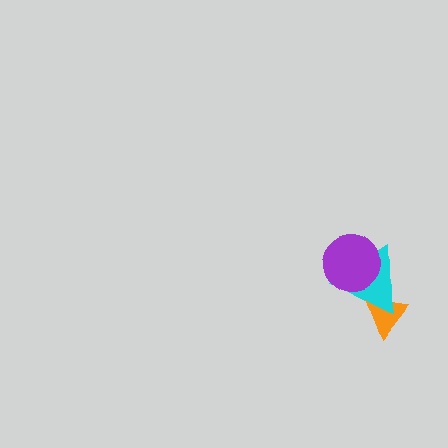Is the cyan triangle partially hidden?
Yes, it is partially covered by another shape.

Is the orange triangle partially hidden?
Yes, it is partially covered by another shape.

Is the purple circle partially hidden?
No, no other shape covers it.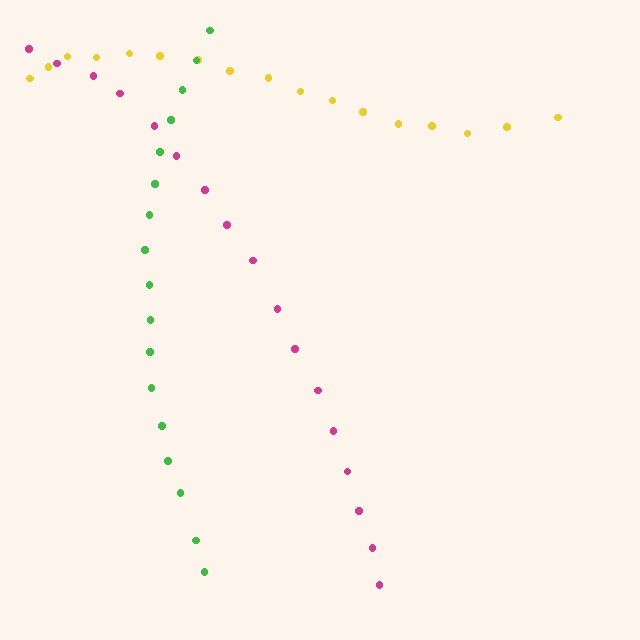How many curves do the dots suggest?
There are 3 distinct paths.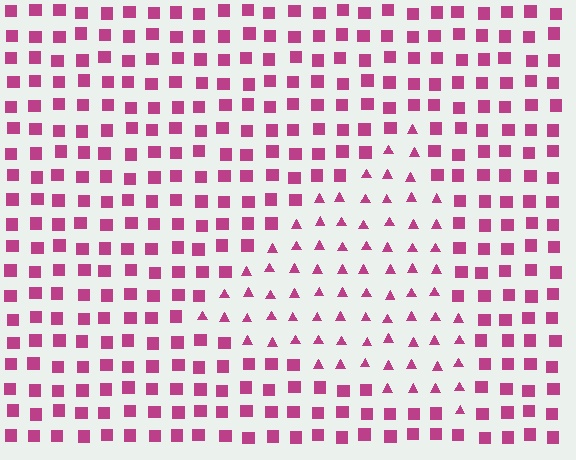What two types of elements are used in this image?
The image uses triangles inside the triangle region and squares outside it.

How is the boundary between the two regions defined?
The boundary is defined by a change in element shape: triangles inside vs. squares outside. All elements share the same color and spacing.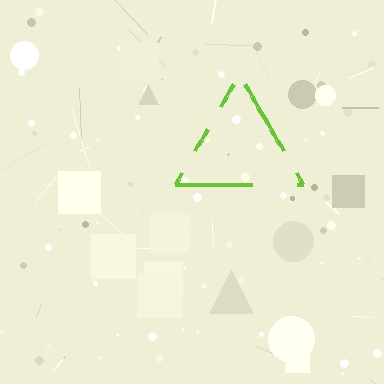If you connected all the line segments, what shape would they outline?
They would outline a triangle.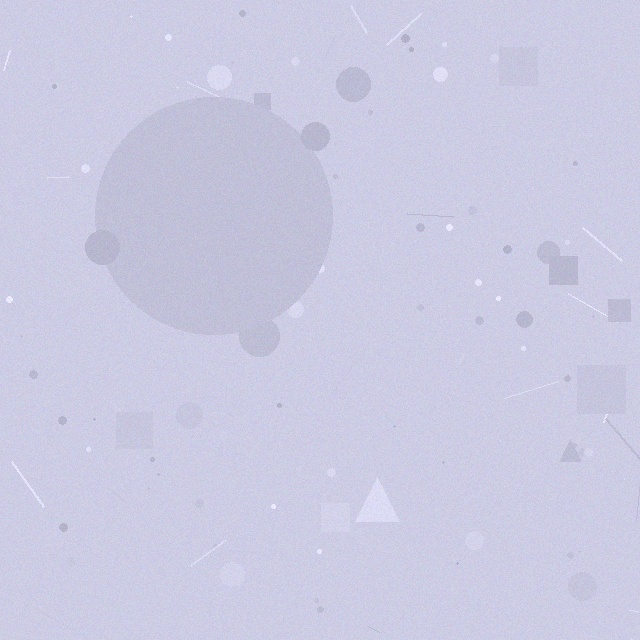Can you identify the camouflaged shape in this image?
The camouflaged shape is a circle.